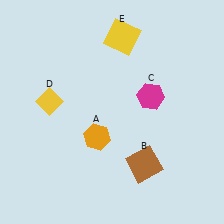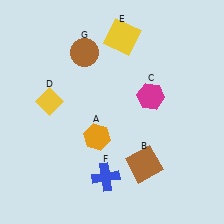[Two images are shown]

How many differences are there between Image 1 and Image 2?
There are 2 differences between the two images.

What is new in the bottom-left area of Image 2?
A blue cross (F) was added in the bottom-left area of Image 2.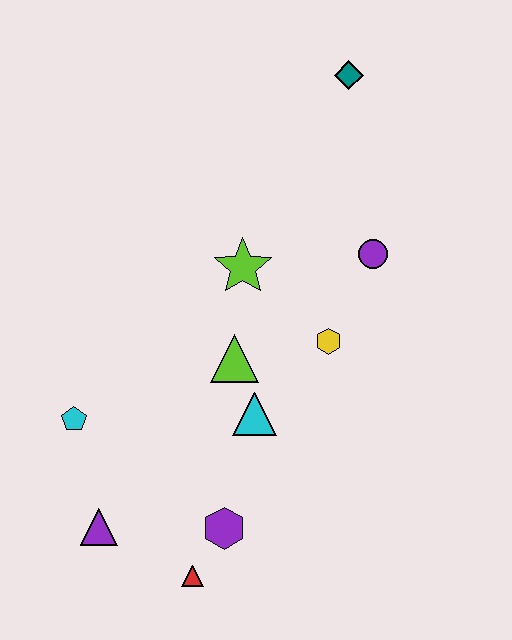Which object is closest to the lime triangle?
The cyan triangle is closest to the lime triangle.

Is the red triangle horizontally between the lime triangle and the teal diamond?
No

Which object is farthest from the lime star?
The red triangle is farthest from the lime star.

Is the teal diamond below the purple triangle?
No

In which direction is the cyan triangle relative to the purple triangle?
The cyan triangle is to the right of the purple triangle.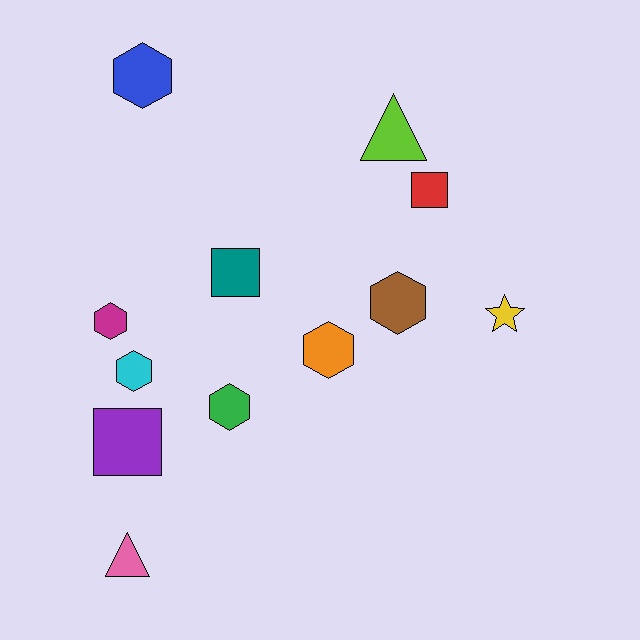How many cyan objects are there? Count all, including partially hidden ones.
There is 1 cyan object.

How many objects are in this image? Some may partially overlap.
There are 12 objects.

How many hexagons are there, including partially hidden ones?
There are 6 hexagons.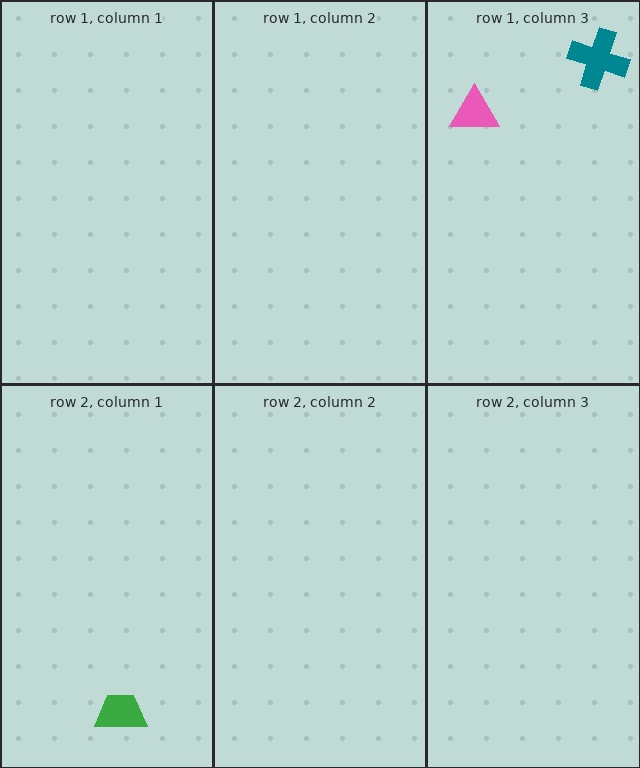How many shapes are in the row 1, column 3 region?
2.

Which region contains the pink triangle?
The row 1, column 3 region.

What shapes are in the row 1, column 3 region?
The teal cross, the pink triangle.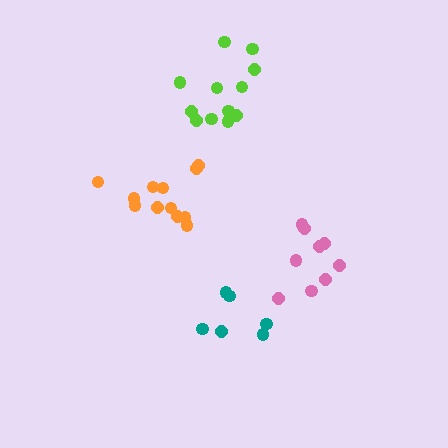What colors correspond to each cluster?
The clusters are colored: teal, orange, lime, pink.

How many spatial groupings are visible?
There are 4 spatial groupings.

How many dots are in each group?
Group 1: 6 dots, Group 2: 12 dots, Group 3: 12 dots, Group 4: 9 dots (39 total).